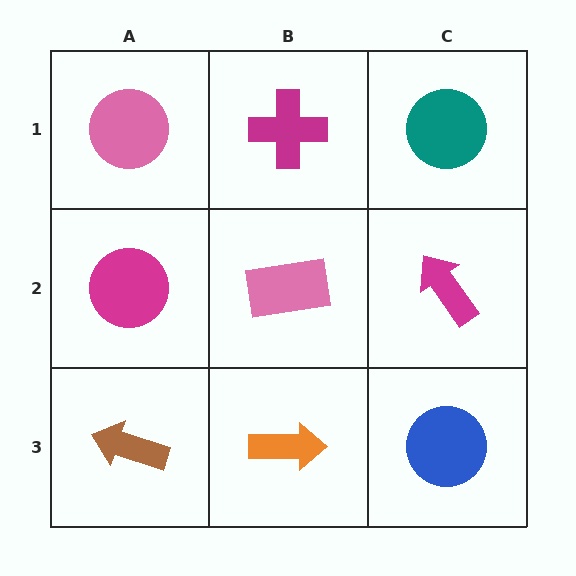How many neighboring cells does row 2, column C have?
3.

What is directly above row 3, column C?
A magenta arrow.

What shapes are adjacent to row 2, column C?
A teal circle (row 1, column C), a blue circle (row 3, column C), a pink rectangle (row 2, column B).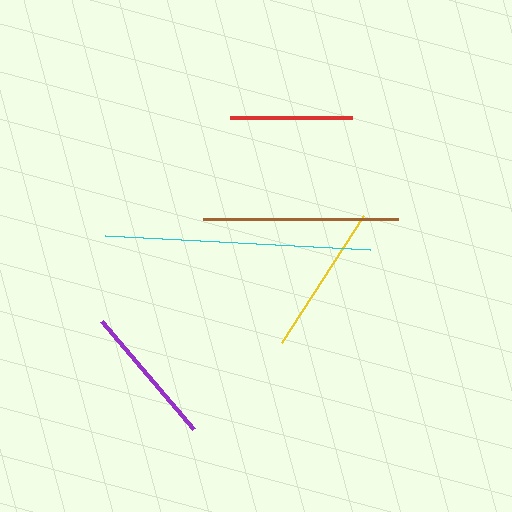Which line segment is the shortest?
The red line is the shortest at approximately 122 pixels.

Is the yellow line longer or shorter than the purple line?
The yellow line is longer than the purple line.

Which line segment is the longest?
The cyan line is the longest at approximately 266 pixels.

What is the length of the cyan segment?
The cyan segment is approximately 266 pixels long.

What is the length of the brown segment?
The brown segment is approximately 194 pixels long.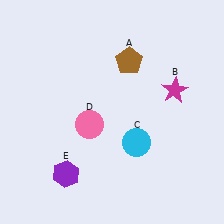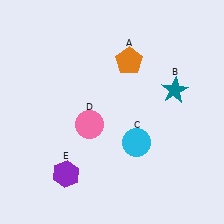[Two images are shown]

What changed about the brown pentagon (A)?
In Image 1, A is brown. In Image 2, it changed to orange.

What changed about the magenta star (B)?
In Image 1, B is magenta. In Image 2, it changed to teal.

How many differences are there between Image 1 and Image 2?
There are 2 differences between the two images.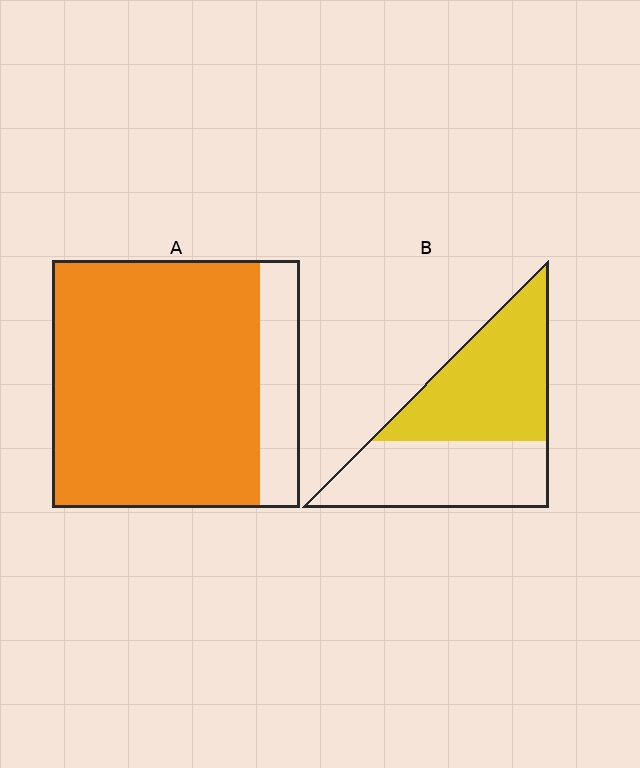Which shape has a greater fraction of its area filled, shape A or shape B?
Shape A.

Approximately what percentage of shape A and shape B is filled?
A is approximately 85% and B is approximately 55%.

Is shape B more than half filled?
Roughly half.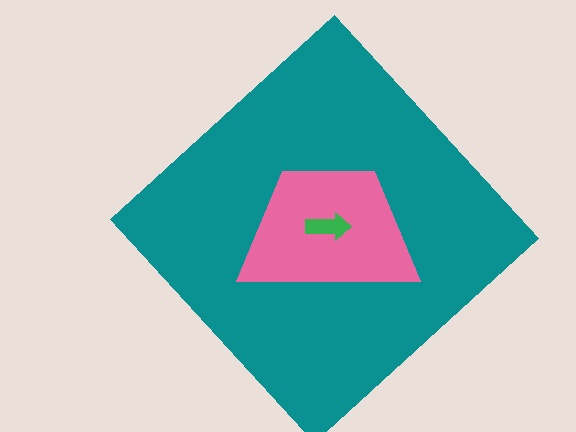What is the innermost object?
The green arrow.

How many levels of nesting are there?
3.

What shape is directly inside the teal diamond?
The pink trapezoid.